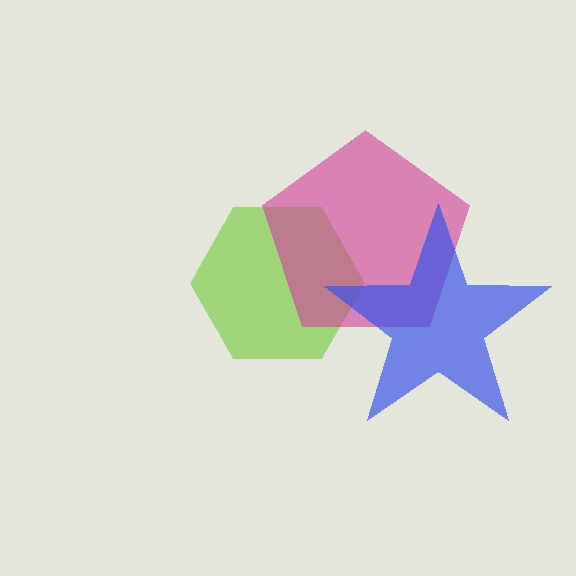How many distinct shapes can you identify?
There are 3 distinct shapes: a lime hexagon, a magenta pentagon, a blue star.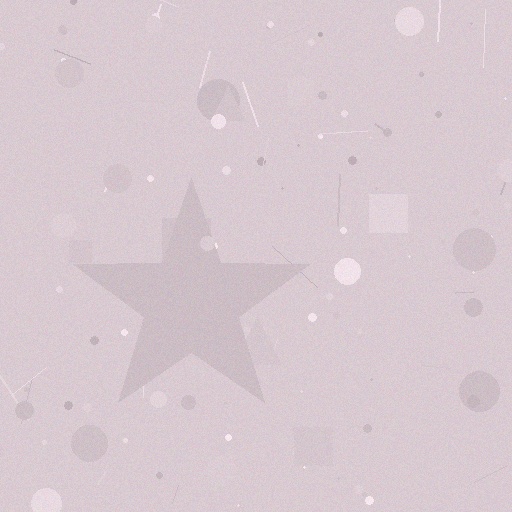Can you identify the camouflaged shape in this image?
The camouflaged shape is a star.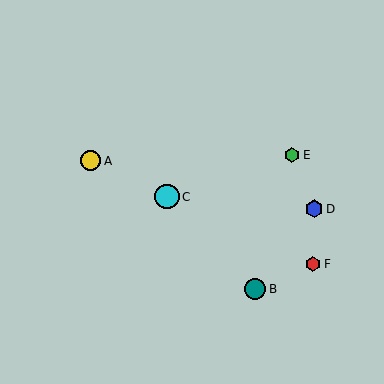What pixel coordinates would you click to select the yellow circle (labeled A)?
Click at (91, 161) to select the yellow circle A.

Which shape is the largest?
The cyan circle (labeled C) is the largest.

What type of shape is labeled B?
Shape B is a teal circle.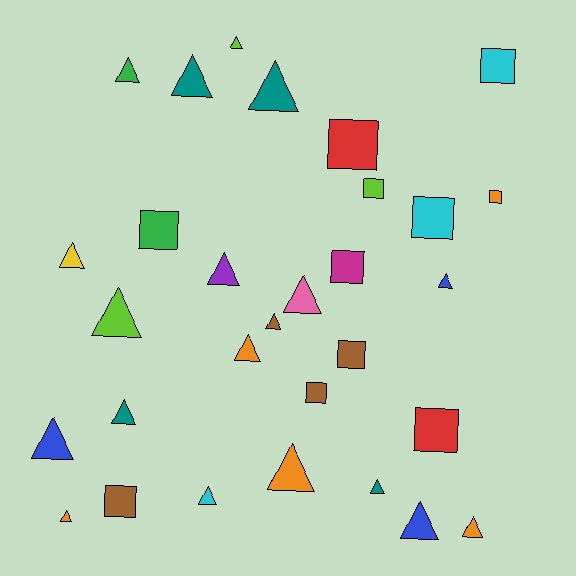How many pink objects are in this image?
There is 1 pink object.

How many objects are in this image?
There are 30 objects.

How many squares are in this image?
There are 11 squares.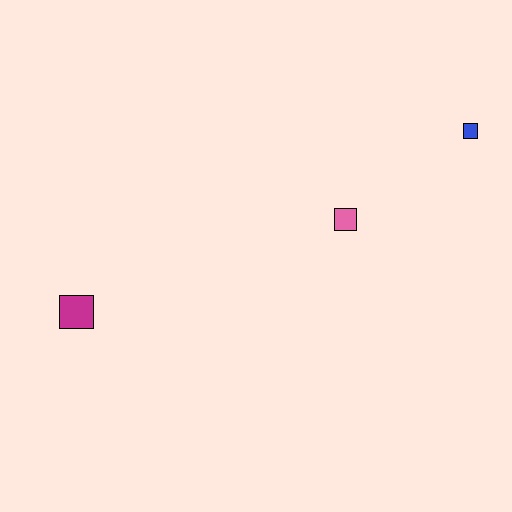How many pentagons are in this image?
There are no pentagons.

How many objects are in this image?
There are 3 objects.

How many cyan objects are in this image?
There are no cyan objects.